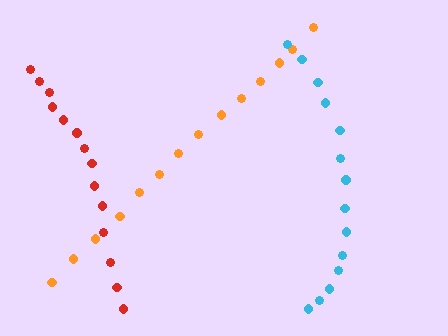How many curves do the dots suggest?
There are 3 distinct paths.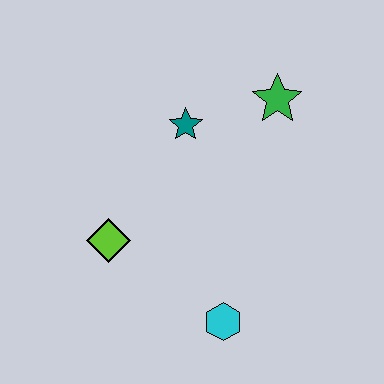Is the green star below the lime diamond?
No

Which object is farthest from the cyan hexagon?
The green star is farthest from the cyan hexagon.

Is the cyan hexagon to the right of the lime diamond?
Yes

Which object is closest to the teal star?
The green star is closest to the teal star.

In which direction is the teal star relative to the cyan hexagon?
The teal star is above the cyan hexagon.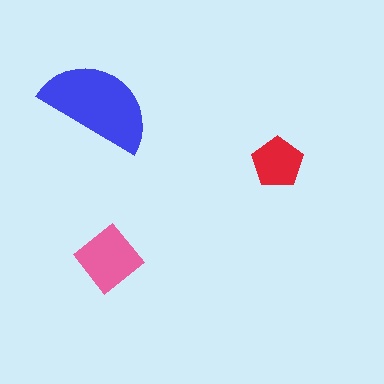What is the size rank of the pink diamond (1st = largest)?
2nd.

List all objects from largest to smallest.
The blue semicircle, the pink diamond, the red pentagon.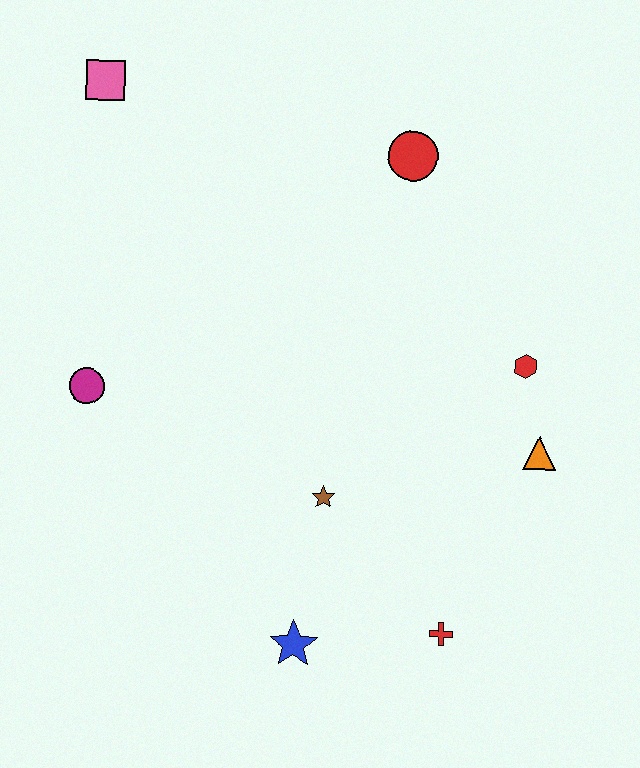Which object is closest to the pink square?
The magenta circle is closest to the pink square.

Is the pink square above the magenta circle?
Yes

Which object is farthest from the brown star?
The pink square is farthest from the brown star.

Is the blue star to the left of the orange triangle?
Yes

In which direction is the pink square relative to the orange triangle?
The pink square is to the left of the orange triangle.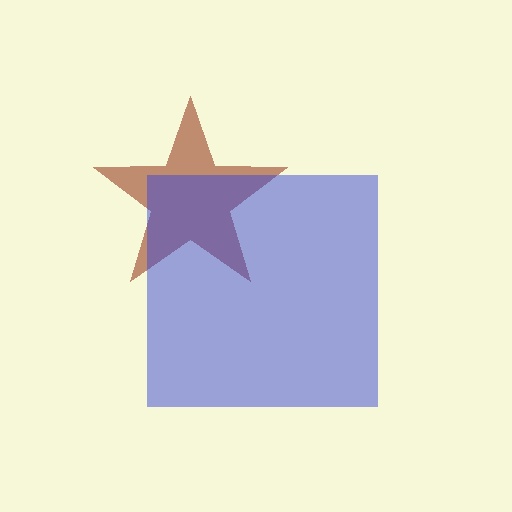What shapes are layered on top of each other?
The layered shapes are: a brown star, a blue square.